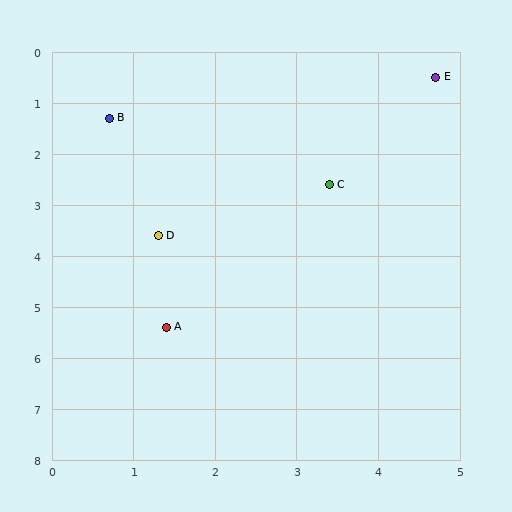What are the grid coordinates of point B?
Point B is at approximately (0.7, 1.3).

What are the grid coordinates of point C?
Point C is at approximately (3.4, 2.6).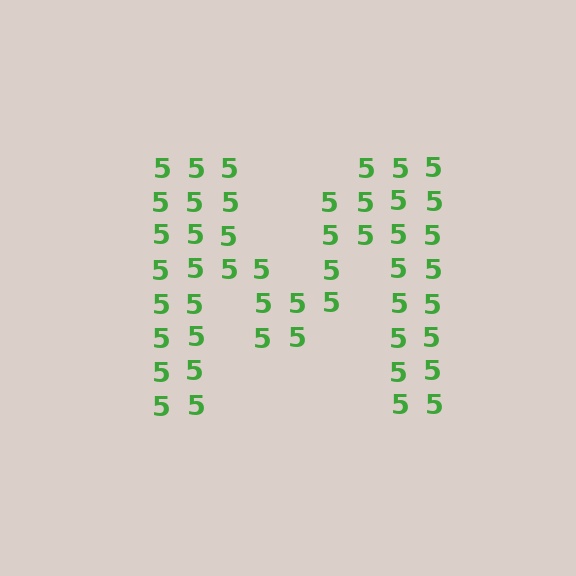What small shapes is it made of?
It is made of small digit 5's.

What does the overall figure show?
The overall figure shows the letter M.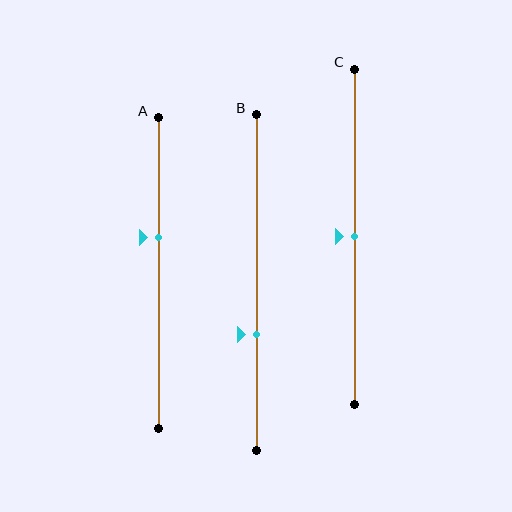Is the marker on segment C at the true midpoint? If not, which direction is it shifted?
Yes, the marker on segment C is at the true midpoint.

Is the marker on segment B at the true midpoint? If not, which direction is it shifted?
No, the marker on segment B is shifted downward by about 16% of the segment length.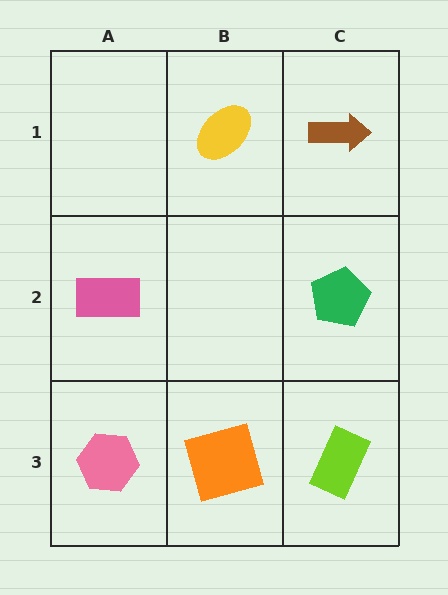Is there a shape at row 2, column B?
No, that cell is empty.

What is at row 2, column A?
A pink rectangle.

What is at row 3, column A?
A pink hexagon.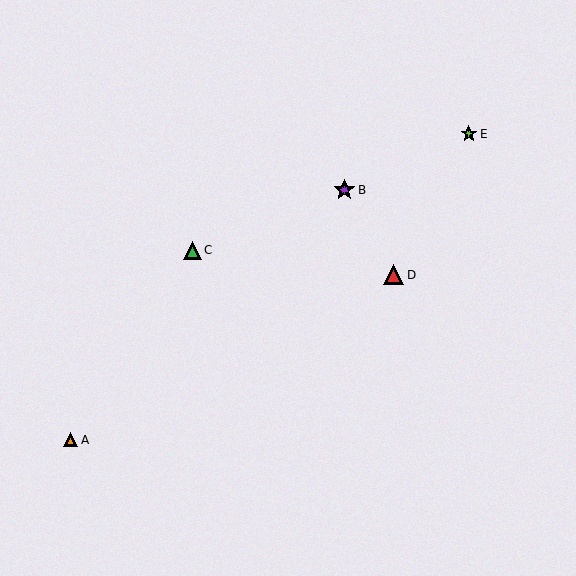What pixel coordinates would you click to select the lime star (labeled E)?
Click at (469, 134) to select the lime star E.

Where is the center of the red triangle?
The center of the red triangle is at (393, 275).